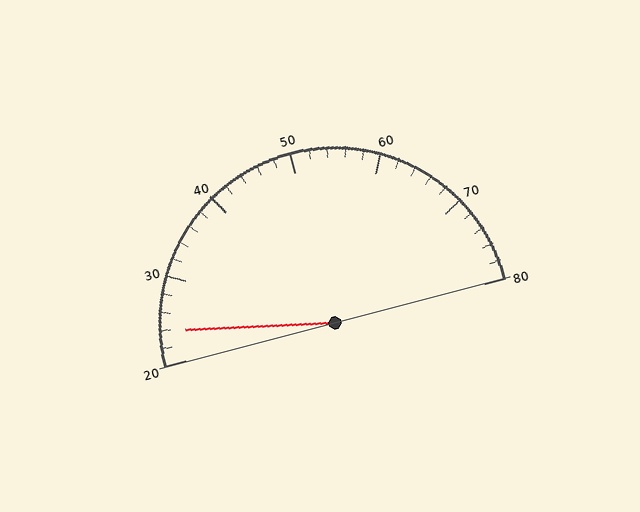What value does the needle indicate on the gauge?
The needle indicates approximately 24.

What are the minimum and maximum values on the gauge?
The gauge ranges from 20 to 80.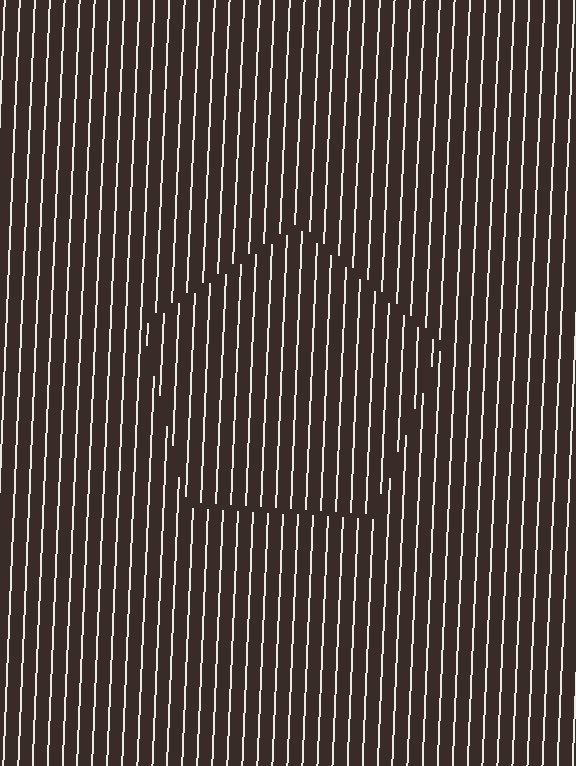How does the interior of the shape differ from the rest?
The interior of the shape contains the same grating, shifted by half a period — the contour is defined by the phase discontinuity where line-ends from the inner and outer gratings abut.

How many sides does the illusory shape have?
5 sides — the line-ends trace a pentagon.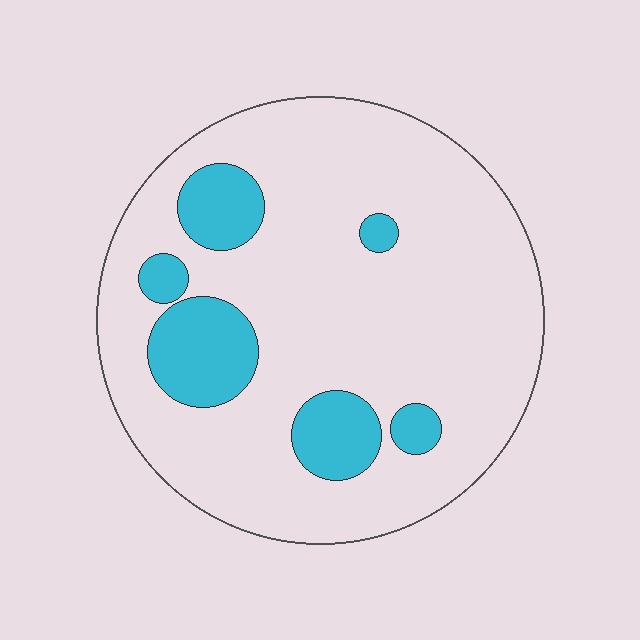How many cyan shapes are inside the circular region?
6.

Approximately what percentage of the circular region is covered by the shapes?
Approximately 20%.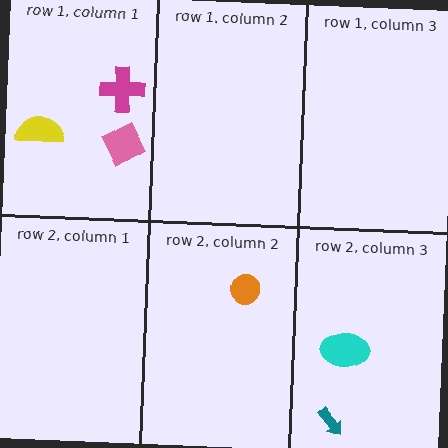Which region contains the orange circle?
The row 2, column 2 region.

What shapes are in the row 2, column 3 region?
The cyan ellipse, the teal arrow.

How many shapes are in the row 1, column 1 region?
3.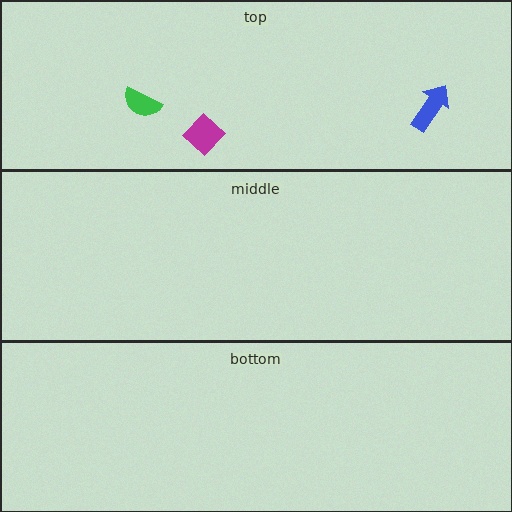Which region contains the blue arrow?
The top region.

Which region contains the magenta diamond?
The top region.